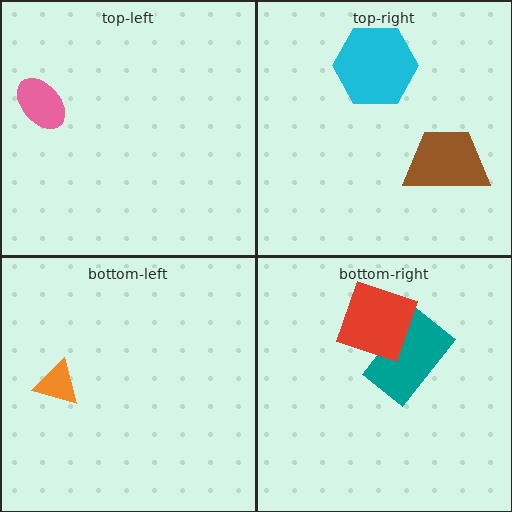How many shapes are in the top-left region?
1.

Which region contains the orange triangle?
The bottom-left region.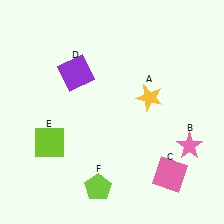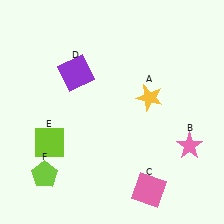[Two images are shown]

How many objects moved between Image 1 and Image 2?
2 objects moved between the two images.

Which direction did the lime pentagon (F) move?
The lime pentagon (F) moved left.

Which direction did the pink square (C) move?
The pink square (C) moved left.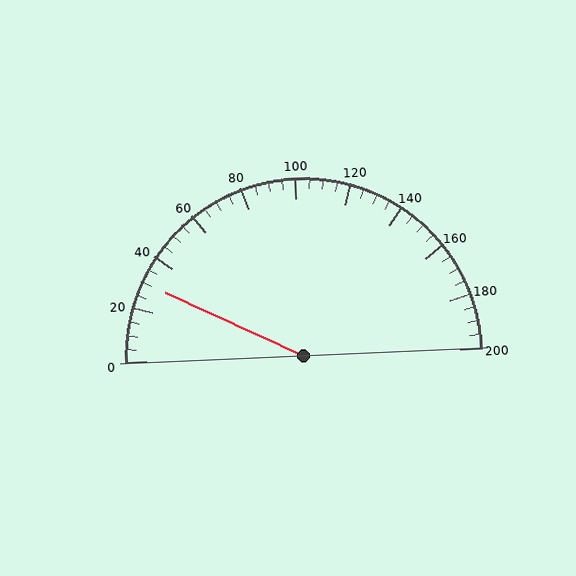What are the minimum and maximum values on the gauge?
The gauge ranges from 0 to 200.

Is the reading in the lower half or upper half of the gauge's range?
The reading is in the lower half of the range (0 to 200).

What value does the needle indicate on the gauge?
The needle indicates approximately 30.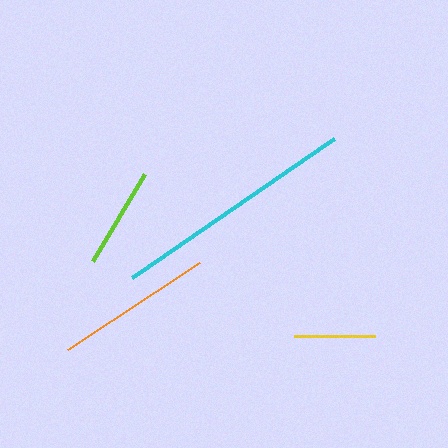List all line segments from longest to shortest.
From longest to shortest: cyan, orange, lime, yellow.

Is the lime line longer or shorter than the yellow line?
The lime line is longer than the yellow line.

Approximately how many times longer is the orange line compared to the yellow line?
The orange line is approximately 2.0 times the length of the yellow line.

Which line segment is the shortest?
The yellow line is the shortest at approximately 81 pixels.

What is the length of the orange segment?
The orange segment is approximately 158 pixels long.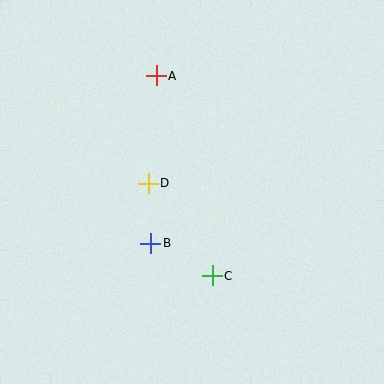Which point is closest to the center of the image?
Point D at (148, 184) is closest to the center.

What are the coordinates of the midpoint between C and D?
The midpoint between C and D is at (180, 230).